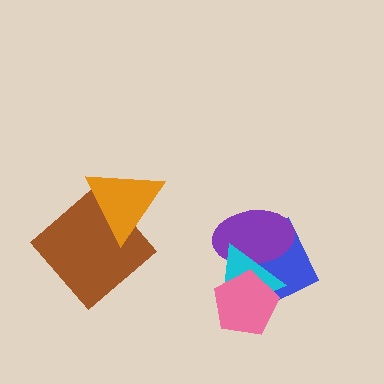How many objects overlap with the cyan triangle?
3 objects overlap with the cyan triangle.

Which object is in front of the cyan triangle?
The pink pentagon is in front of the cyan triangle.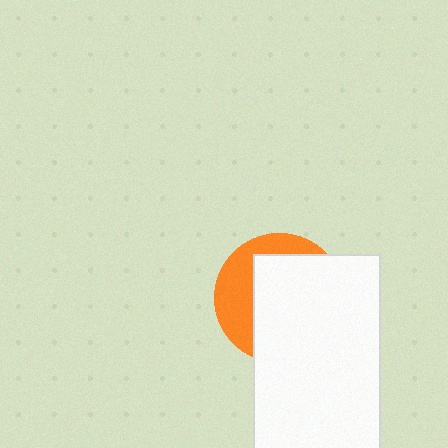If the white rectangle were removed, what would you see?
You would see the complete orange circle.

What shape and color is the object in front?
The object in front is a white rectangle.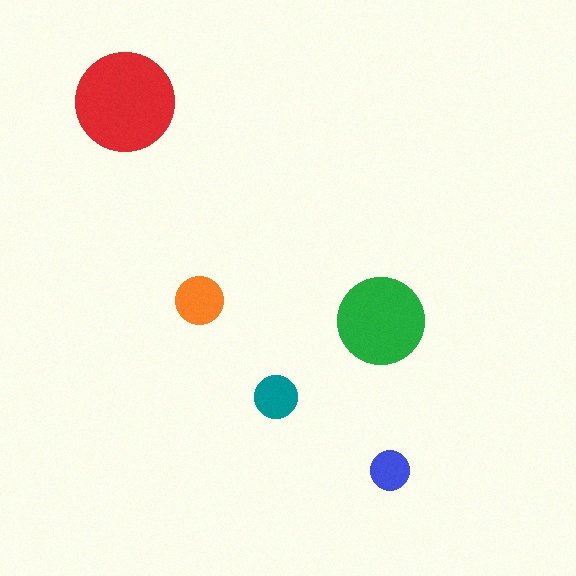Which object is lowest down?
The blue circle is bottommost.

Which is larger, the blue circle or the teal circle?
The teal one.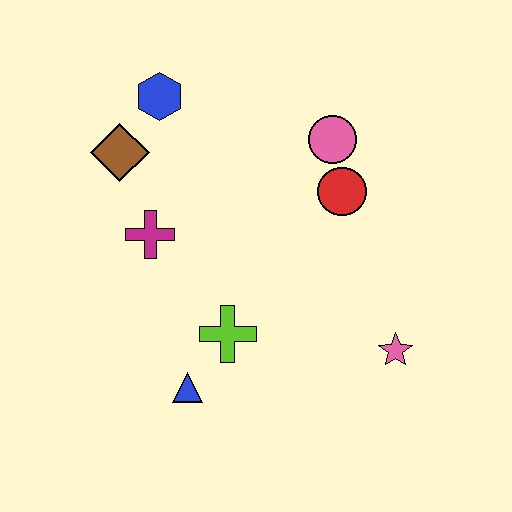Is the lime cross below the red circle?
Yes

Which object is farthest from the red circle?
The blue triangle is farthest from the red circle.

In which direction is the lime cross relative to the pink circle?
The lime cross is below the pink circle.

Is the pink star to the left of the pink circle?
No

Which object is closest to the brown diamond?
The blue hexagon is closest to the brown diamond.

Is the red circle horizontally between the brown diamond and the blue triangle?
No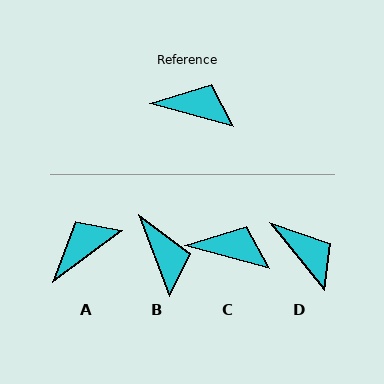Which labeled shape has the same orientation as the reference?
C.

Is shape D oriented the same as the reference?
No, it is off by about 37 degrees.